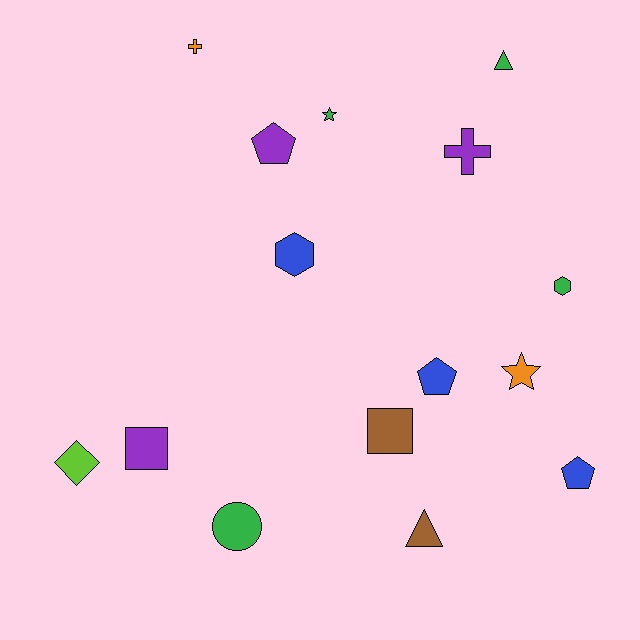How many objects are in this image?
There are 15 objects.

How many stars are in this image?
There are 2 stars.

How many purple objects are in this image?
There are 3 purple objects.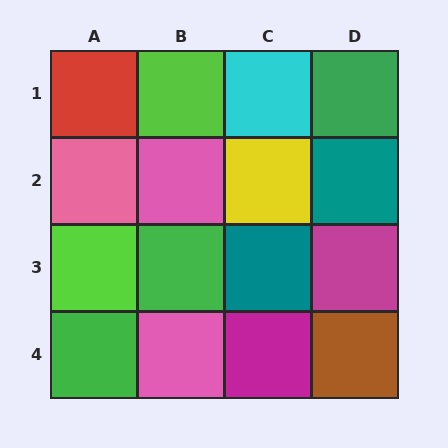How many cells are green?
3 cells are green.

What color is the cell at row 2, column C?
Yellow.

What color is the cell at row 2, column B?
Pink.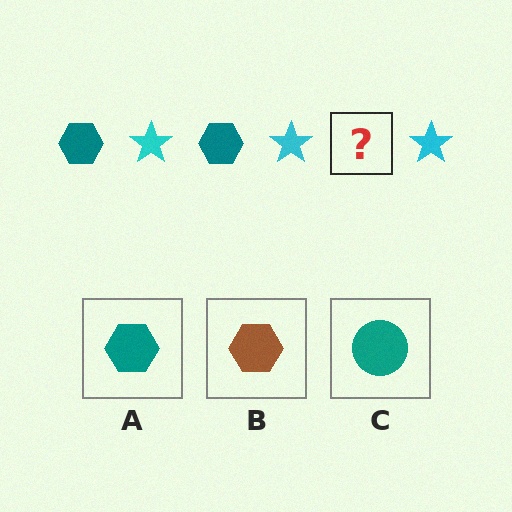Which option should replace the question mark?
Option A.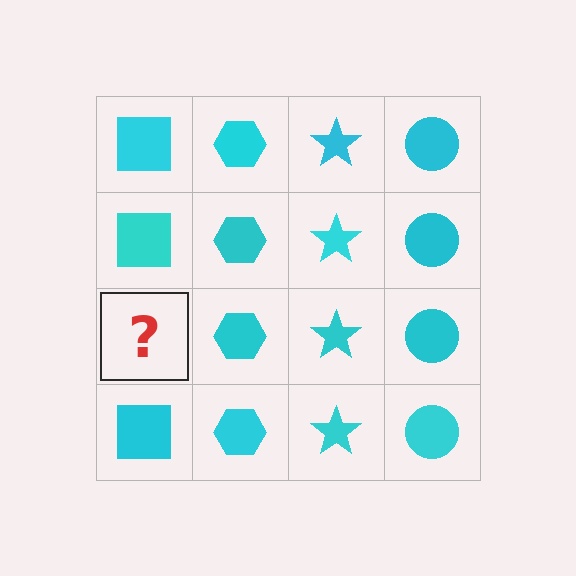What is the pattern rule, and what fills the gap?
The rule is that each column has a consistent shape. The gap should be filled with a cyan square.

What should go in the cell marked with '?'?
The missing cell should contain a cyan square.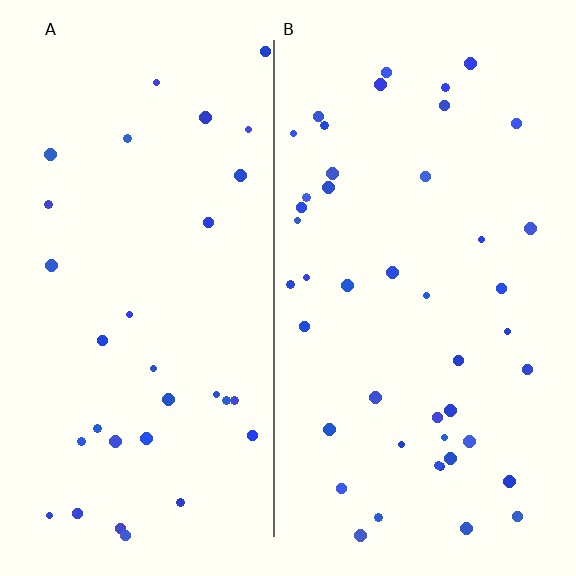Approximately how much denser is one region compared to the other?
Approximately 1.4× — region B over region A.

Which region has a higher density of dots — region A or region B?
B (the right).